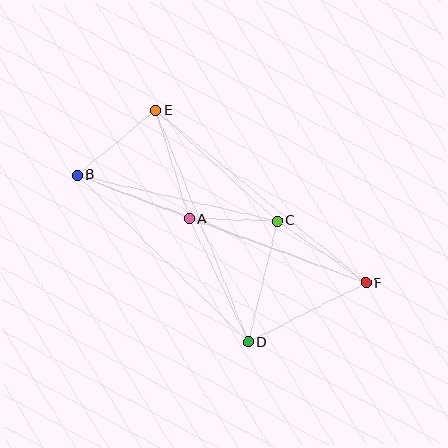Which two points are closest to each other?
Points A and C are closest to each other.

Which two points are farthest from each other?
Points B and F are farthest from each other.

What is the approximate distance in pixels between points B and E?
The distance between B and E is approximately 102 pixels.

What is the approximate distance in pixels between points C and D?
The distance between C and D is approximately 125 pixels.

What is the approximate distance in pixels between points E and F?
The distance between E and F is approximately 272 pixels.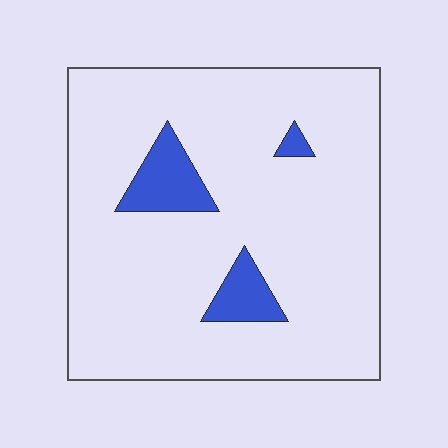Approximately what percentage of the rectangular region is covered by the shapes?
Approximately 10%.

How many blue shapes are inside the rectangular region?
3.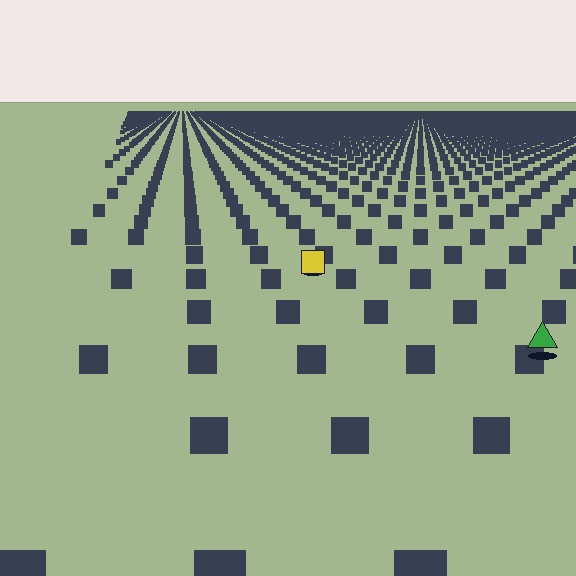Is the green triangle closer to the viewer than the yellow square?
Yes. The green triangle is closer — you can tell from the texture gradient: the ground texture is coarser near it.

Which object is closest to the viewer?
The green triangle is closest. The texture marks near it are larger and more spread out.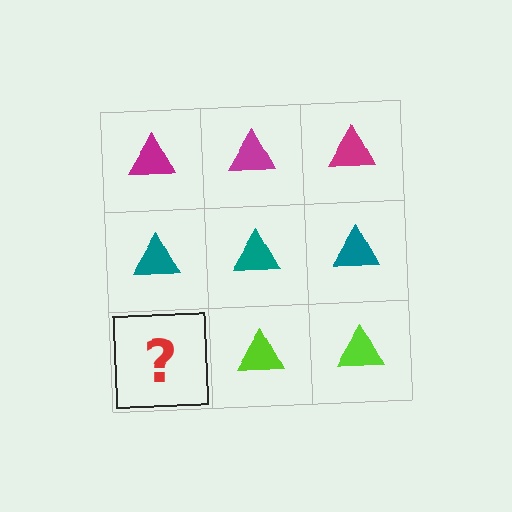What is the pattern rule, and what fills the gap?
The rule is that each row has a consistent color. The gap should be filled with a lime triangle.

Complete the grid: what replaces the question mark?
The question mark should be replaced with a lime triangle.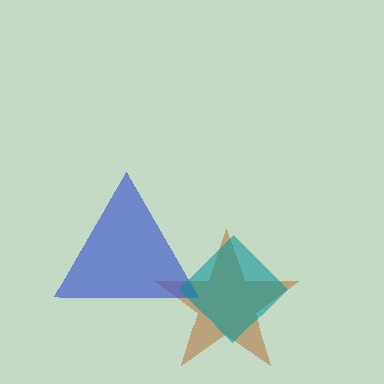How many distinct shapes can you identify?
There are 3 distinct shapes: a brown star, a blue triangle, a teal diamond.